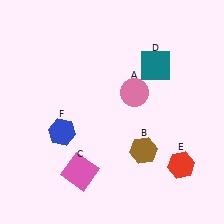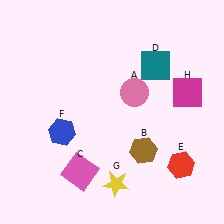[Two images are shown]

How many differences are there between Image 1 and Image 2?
There are 2 differences between the two images.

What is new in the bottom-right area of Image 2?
A yellow star (G) was added in the bottom-right area of Image 2.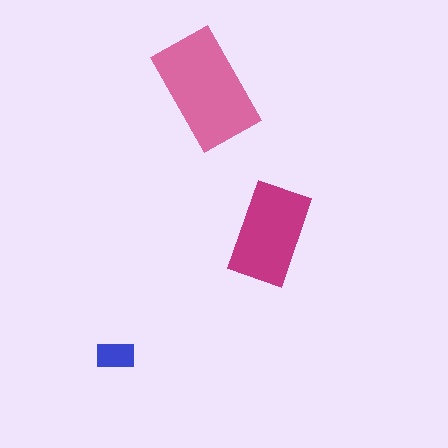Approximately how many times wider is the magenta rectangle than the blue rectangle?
About 2.5 times wider.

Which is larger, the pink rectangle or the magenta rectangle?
The pink one.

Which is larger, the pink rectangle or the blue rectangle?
The pink one.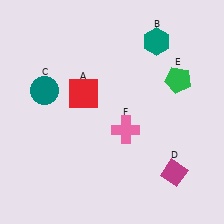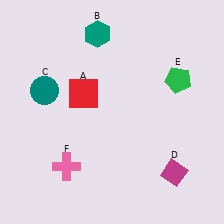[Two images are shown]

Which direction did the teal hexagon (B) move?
The teal hexagon (B) moved left.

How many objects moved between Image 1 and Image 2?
2 objects moved between the two images.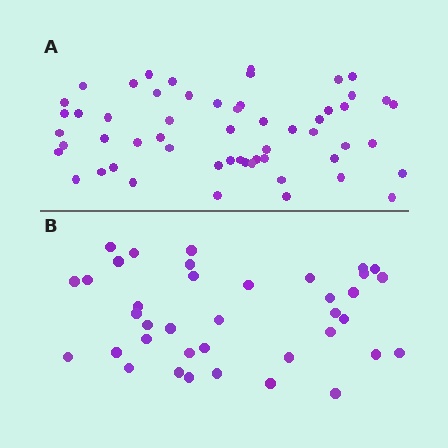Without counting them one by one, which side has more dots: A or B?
Region A (the top region) has more dots.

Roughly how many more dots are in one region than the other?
Region A has approximately 20 more dots than region B.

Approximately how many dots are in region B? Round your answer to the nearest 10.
About 40 dots. (The exact count is 38, which rounds to 40.)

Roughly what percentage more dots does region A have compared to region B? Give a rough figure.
About 45% more.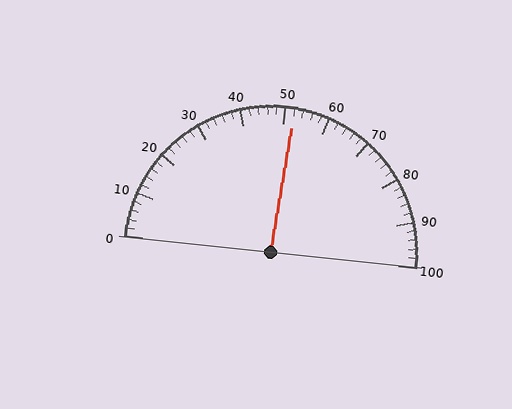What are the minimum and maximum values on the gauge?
The gauge ranges from 0 to 100.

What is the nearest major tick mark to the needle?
The nearest major tick mark is 50.